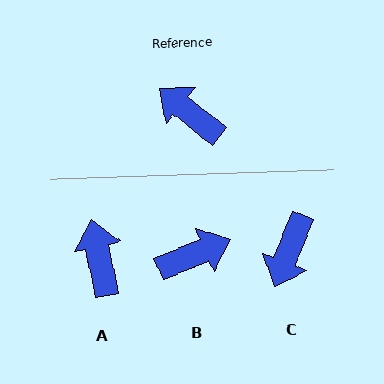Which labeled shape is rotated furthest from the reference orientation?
B, about 119 degrees away.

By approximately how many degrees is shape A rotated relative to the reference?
Approximately 40 degrees clockwise.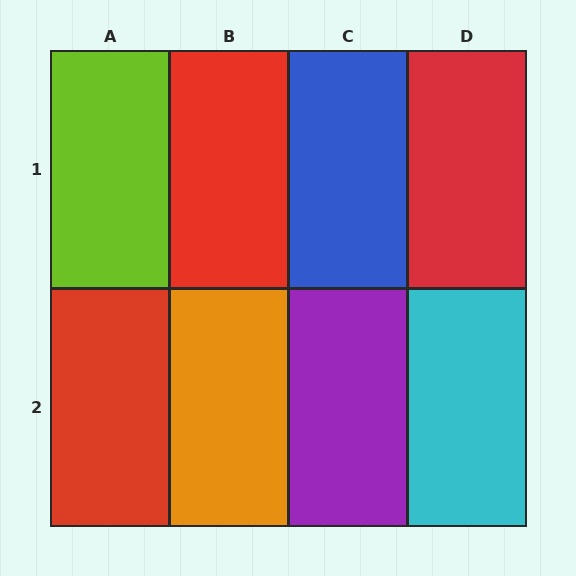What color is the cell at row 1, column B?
Red.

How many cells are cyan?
1 cell is cyan.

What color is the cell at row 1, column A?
Lime.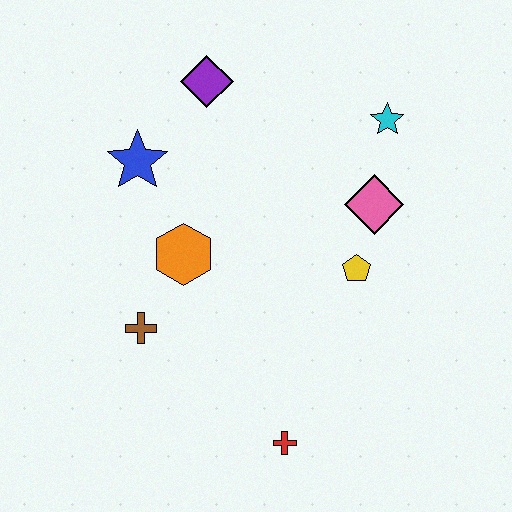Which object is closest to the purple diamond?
The blue star is closest to the purple diamond.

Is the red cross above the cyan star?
No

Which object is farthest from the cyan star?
The red cross is farthest from the cyan star.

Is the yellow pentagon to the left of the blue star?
No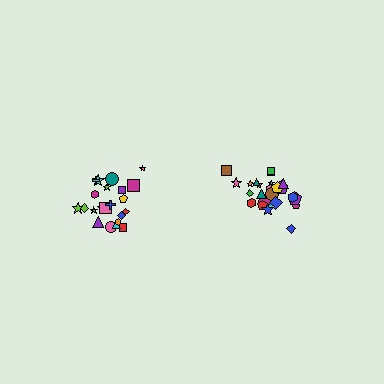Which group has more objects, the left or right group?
The right group.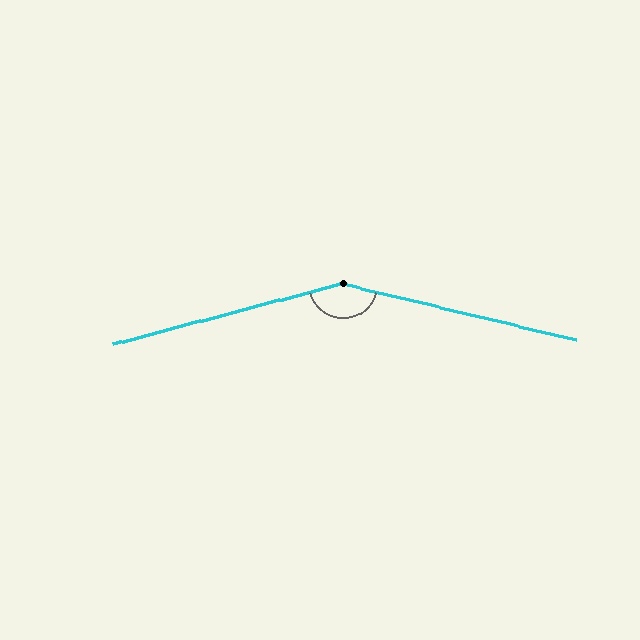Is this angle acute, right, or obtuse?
It is obtuse.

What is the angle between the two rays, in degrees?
Approximately 152 degrees.